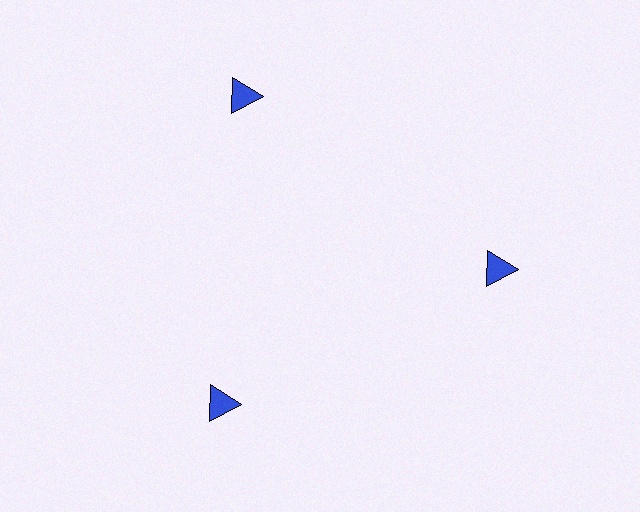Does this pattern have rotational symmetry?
Yes, this pattern has 3-fold rotational symmetry. It looks the same after rotating 120 degrees around the center.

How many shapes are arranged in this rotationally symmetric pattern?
There are 3 shapes, arranged in 3 groups of 1.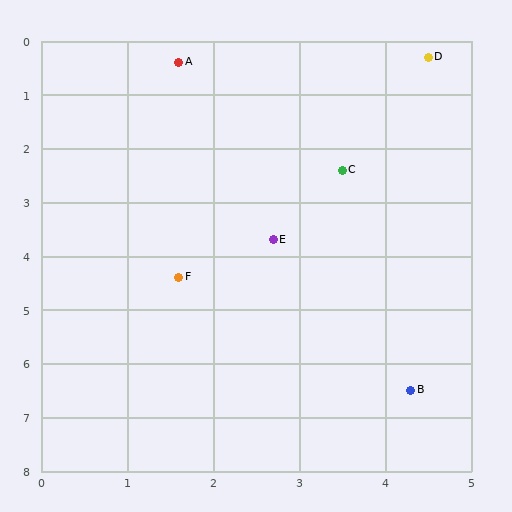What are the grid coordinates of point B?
Point B is at approximately (4.3, 6.5).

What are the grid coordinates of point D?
Point D is at approximately (4.5, 0.3).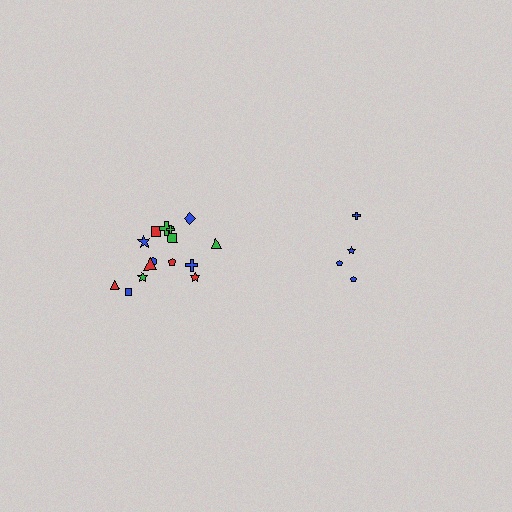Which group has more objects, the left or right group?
The left group.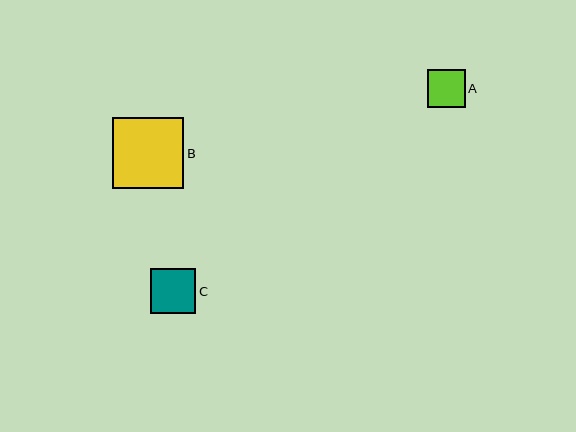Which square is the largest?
Square B is the largest with a size of approximately 71 pixels.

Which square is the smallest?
Square A is the smallest with a size of approximately 37 pixels.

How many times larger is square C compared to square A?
Square C is approximately 1.2 times the size of square A.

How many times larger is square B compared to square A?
Square B is approximately 1.9 times the size of square A.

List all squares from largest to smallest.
From largest to smallest: B, C, A.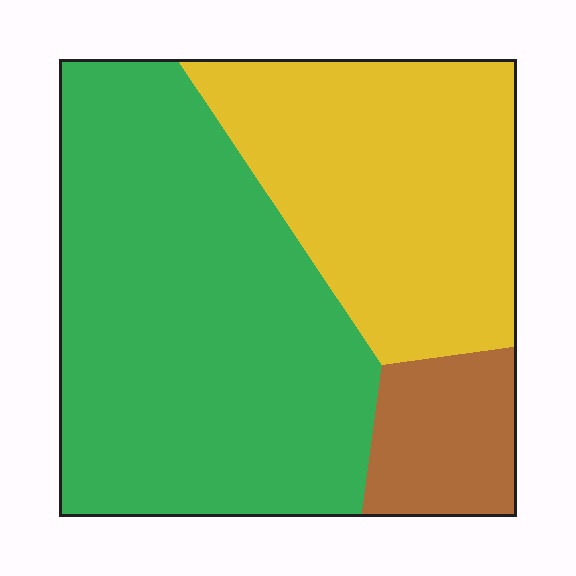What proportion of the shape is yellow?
Yellow covers 34% of the shape.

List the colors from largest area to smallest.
From largest to smallest: green, yellow, brown.